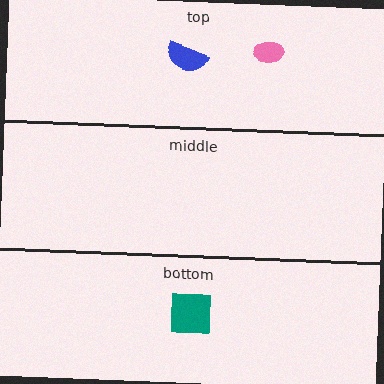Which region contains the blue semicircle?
The top region.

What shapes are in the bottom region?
The teal square.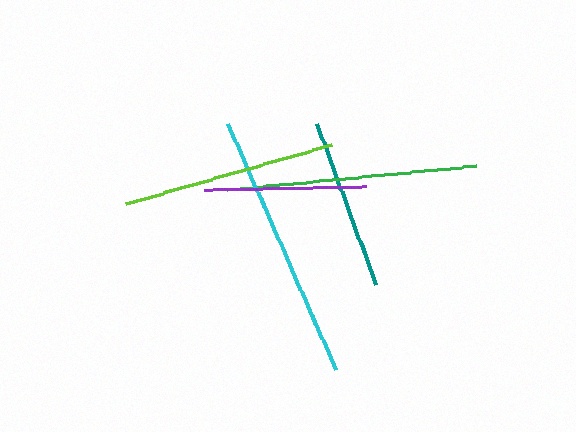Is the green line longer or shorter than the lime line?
The green line is longer than the lime line.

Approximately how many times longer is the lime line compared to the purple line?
The lime line is approximately 1.3 times the length of the purple line.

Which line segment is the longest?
The cyan line is the longest at approximately 269 pixels.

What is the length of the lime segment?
The lime segment is approximately 214 pixels long.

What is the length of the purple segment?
The purple segment is approximately 162 pixels long.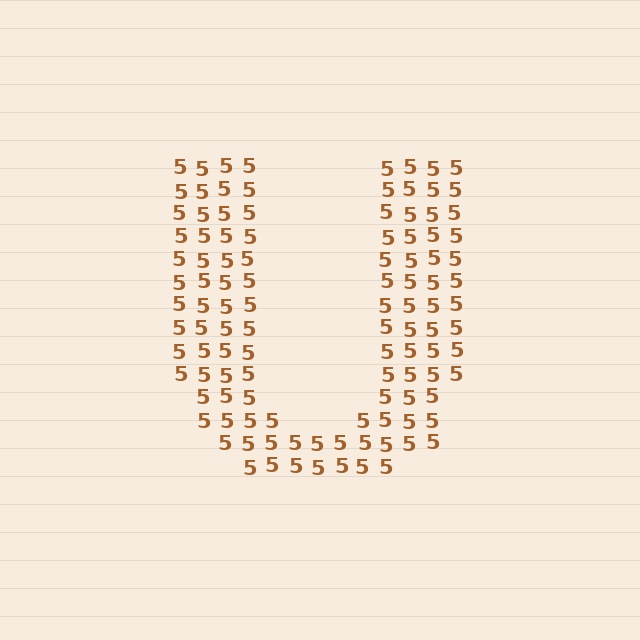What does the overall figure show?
The overall figure shows the letter U.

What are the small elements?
The small elements are digit 5's.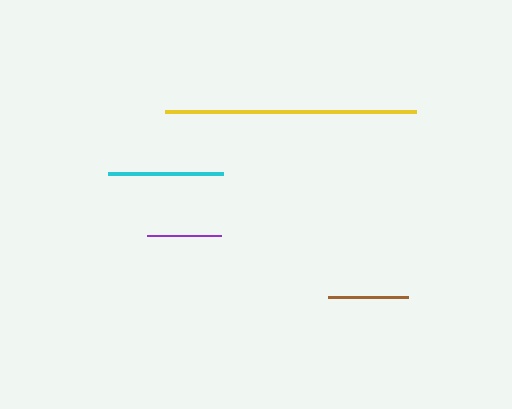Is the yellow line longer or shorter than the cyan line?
The yellow line is longer than the cyan line.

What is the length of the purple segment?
The purple segment is approximately 74 pixels long.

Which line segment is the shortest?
The purple line is the shortest at approximately 74 pixels.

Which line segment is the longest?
The yellow line is the longest at approximately 251 pixels.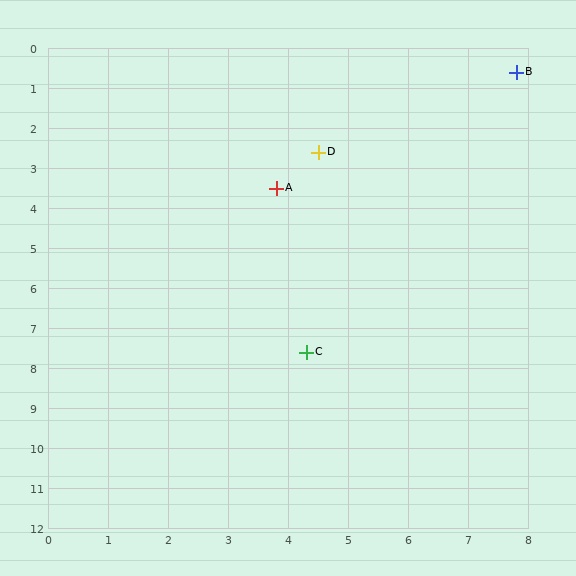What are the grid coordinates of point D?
Point D is at approximately (4.5, 2.6).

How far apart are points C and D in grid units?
Points C and D are about 5.0 grid units apart.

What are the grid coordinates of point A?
Point A is at approximately (3.8, 3.5).